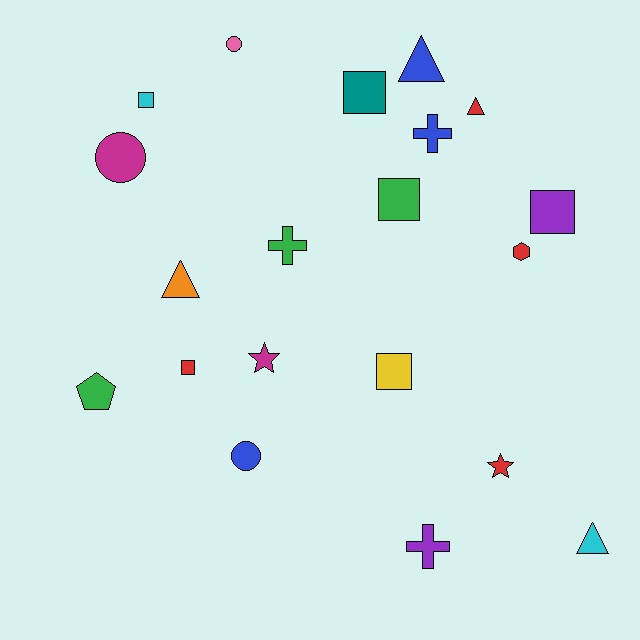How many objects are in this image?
There are 20 objects.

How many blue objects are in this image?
There are 3 blue objects.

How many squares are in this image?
There are 6 squares.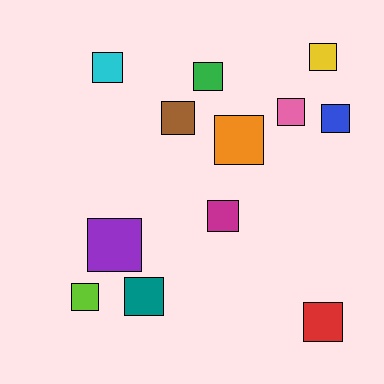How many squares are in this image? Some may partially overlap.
There are 12 squares.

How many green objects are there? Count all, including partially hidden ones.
There is 1 green object.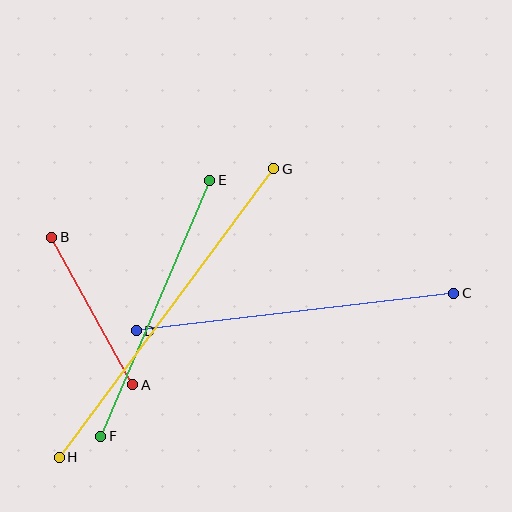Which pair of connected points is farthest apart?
Points G and H are farthest apart.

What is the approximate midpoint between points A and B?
The midpoint is at approximately (92, 311) pixels.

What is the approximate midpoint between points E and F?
The midpoint is at approximately (155, 308) pixels.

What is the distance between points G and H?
The distance is approximately 360 pixels.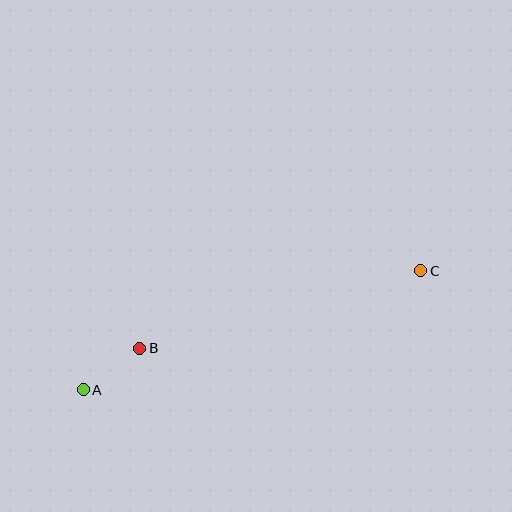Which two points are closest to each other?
Points A and B are closest to each other.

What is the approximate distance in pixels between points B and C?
The distance between B and C is approximately 291 pixels.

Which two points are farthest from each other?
Points A and C are farthest from each other.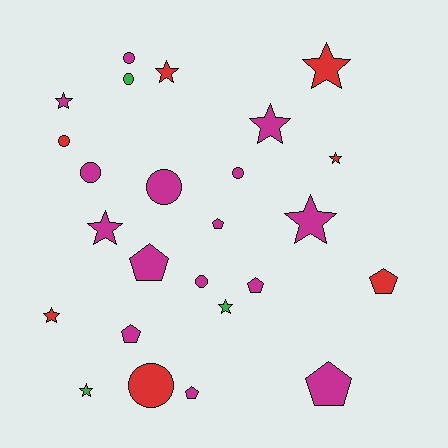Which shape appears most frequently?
Star, with 10 objects.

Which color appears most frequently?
Magenta, with 15 objects.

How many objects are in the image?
There are 25 objects.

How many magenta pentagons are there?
There are 6 magenta pentagons.